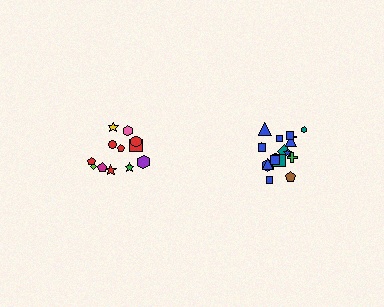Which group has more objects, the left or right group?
The right group.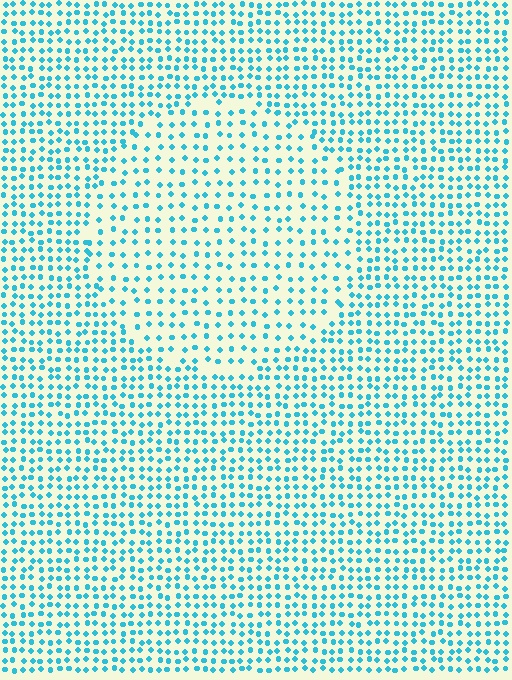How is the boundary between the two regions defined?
The boundary is defined by a change in element density (approximately 1.7x ratio). All elements are the same color, size, and shape.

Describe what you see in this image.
The image contains small cyan elements arranged at two different densities. A circle-shaped region is visible where the elements are less densely packed than the surrounding area.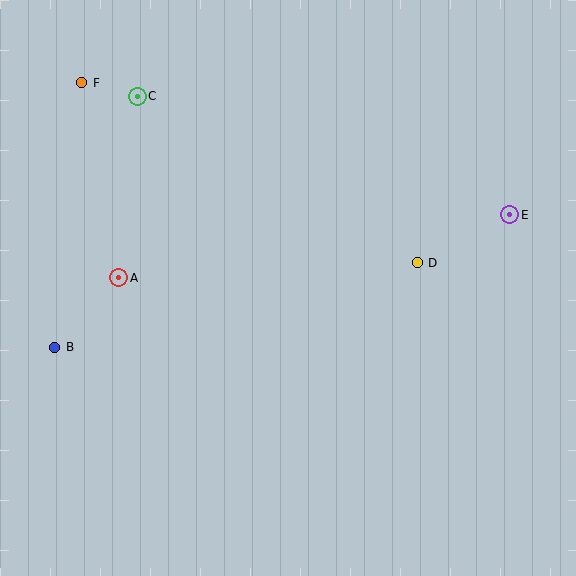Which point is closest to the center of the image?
Point D at (417, 263) is closest to the center.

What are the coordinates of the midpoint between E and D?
The midpoint between E and D is at (464, 239).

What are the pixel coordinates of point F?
Point F is at (82, 83).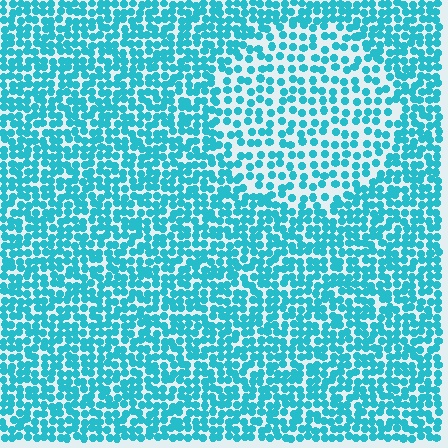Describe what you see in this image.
The image contains small cyan elements arranged at two different densities. A circle-shaped region is visible where the elements are less densely packed than the surrounding area.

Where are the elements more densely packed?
The elements are more densely packed outside the circle boundary.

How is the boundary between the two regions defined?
The boundary is defined by a change in element density (approximately 1.8x ratio). All elements are the same color, size, and shape.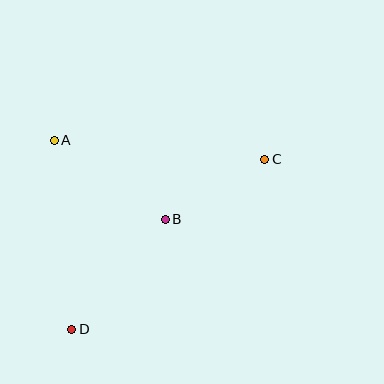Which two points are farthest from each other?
Points C and D are farthest from each other.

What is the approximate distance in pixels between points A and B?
The distance between A and B is approximately 137 pixels.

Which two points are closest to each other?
Points B and C are closest to each other.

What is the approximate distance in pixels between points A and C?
The distance between A and C is approximately 212 pixels.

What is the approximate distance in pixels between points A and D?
The distance between A and D is approximately 190 pixels.